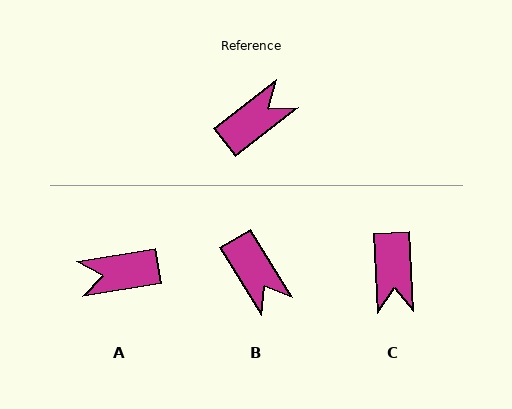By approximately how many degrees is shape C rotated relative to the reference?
Approximately 126 degrees clockwise.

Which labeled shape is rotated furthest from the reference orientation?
A, about 151 degrees away.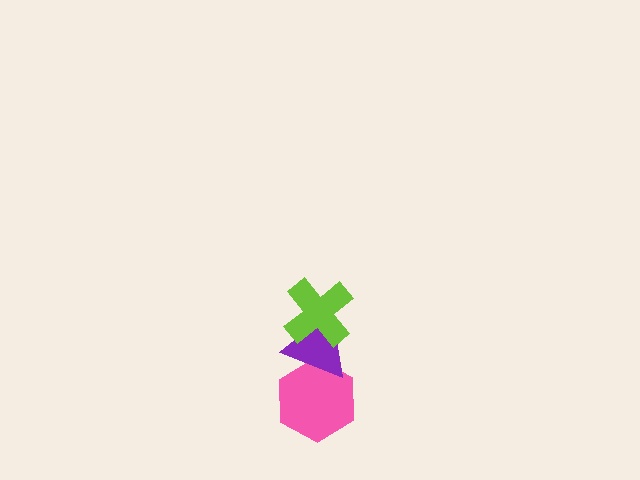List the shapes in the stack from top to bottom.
From top to bottom: the lime cross, the purple triangle, the pink hexagon.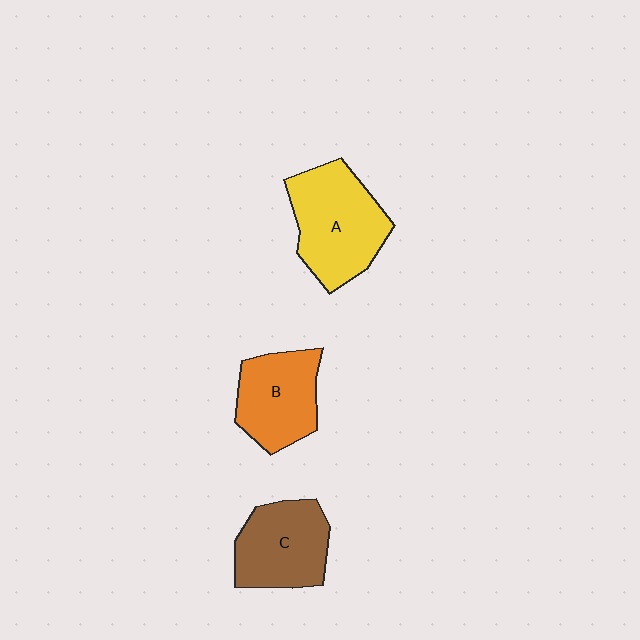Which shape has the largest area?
Shape A (yellow).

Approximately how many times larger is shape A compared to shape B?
Approximately 1.3 times.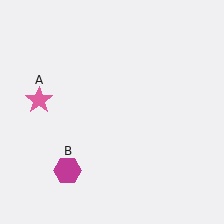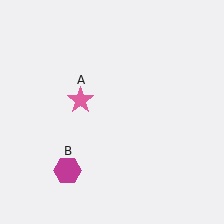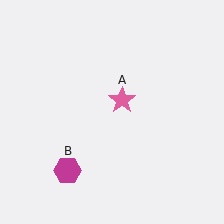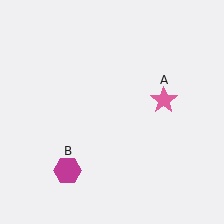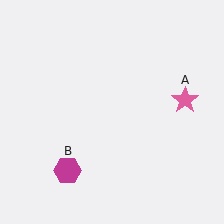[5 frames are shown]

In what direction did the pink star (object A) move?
The pink star (object A) moved right.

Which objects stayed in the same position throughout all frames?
Magenta hexagon (object B) remained stationary.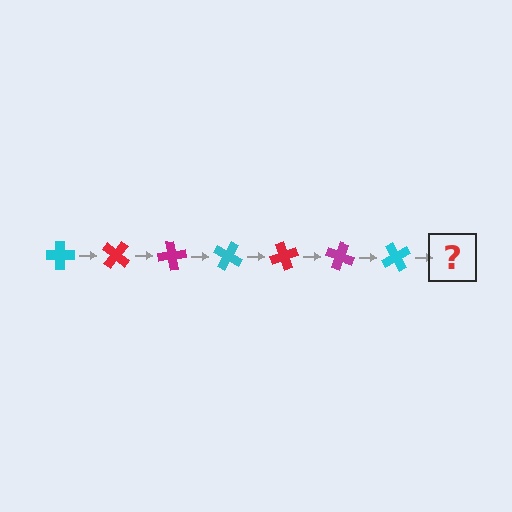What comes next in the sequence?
The next element should be a red cross, rotated 280 degrees from the start.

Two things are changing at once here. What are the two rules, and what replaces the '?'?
The two rules are that it rotates 40 degrees each step and the color cycles through cyan, red, and magenta. The '?' should be a red cross, rotated 280 degrees from the start.